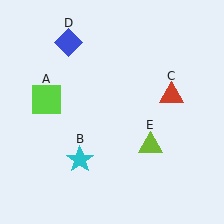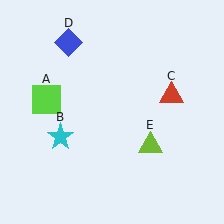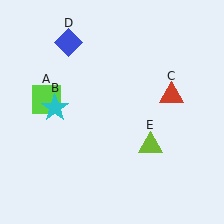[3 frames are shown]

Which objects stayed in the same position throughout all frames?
Lime square (object A) and red triangle (object C) and blue diamond (object D) and lime triangle (object E) remained stationary.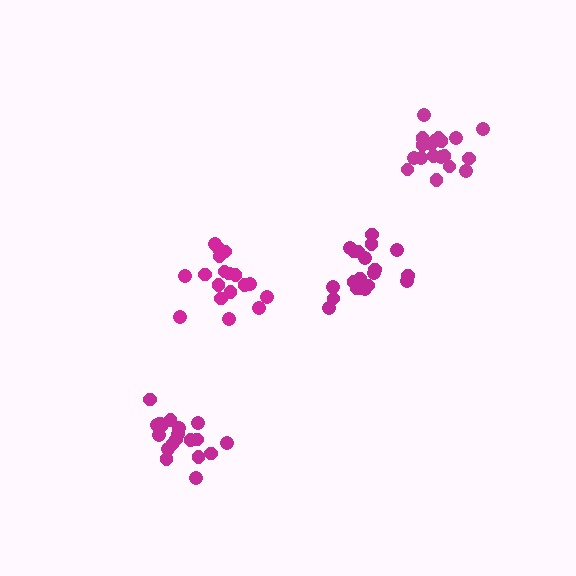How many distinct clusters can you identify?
There are 4 distinct clusters.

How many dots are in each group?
Group 1: 19 dots, Group 2: 20 dots, Group 3: 18 dots, Group 4: 19 dots (76 total).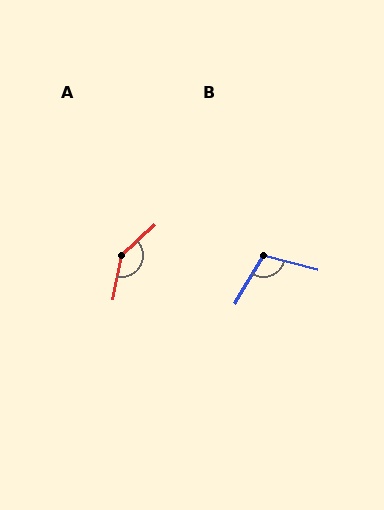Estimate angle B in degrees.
Approximately 106 degrees.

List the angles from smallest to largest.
B (106°), A (143°).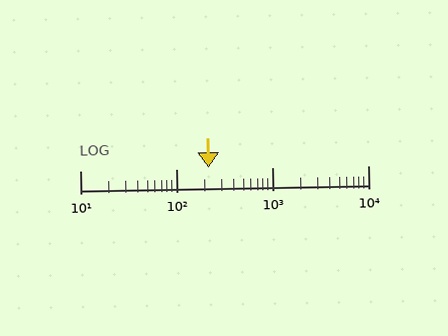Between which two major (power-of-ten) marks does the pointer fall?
The pointer is between 100 and 1000.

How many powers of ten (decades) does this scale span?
The scale spans 3 decades, from 10 to 10000.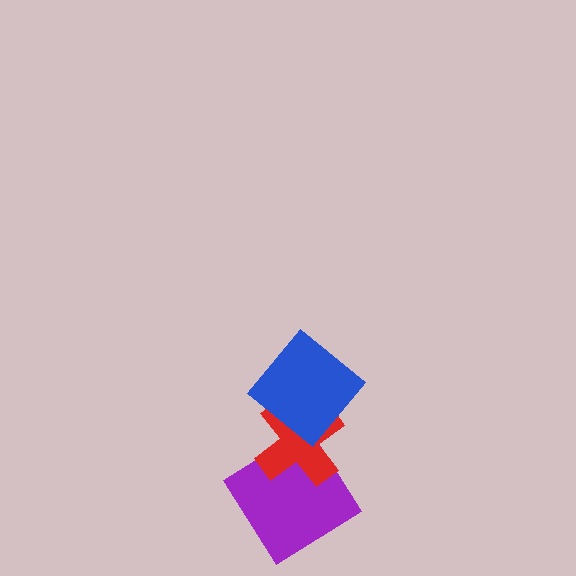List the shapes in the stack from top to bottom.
From top to bottom: the blue diamond, the red cross, the purple diamond.